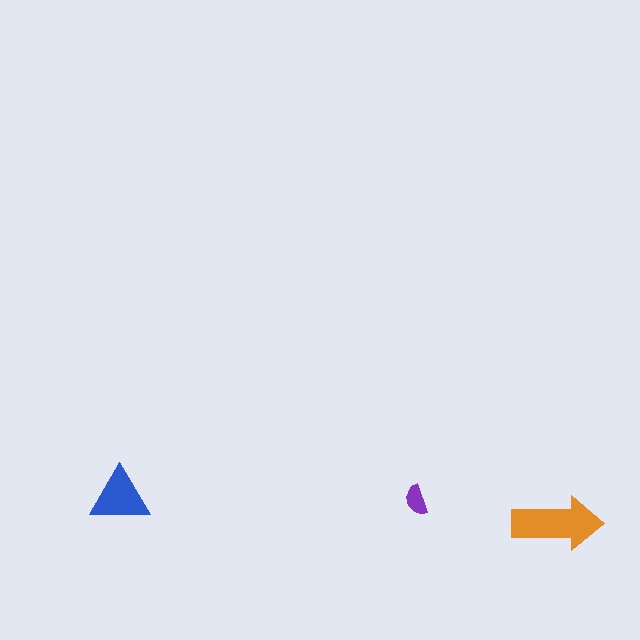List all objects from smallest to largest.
The purple semicircle, the blue triangle, the orange arrow.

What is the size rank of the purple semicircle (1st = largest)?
3rd.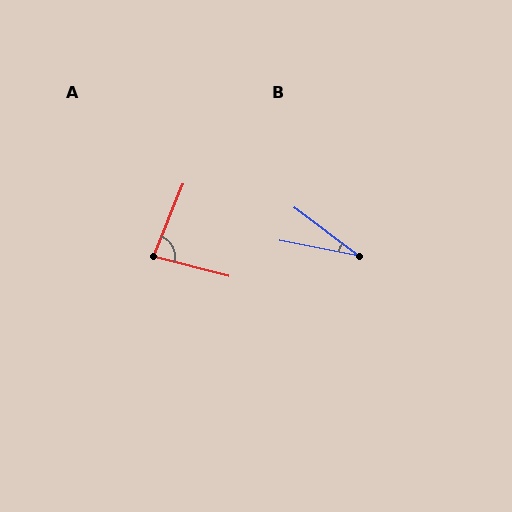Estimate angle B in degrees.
Approximately 26 degrees.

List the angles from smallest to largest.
B (26°), A (82°).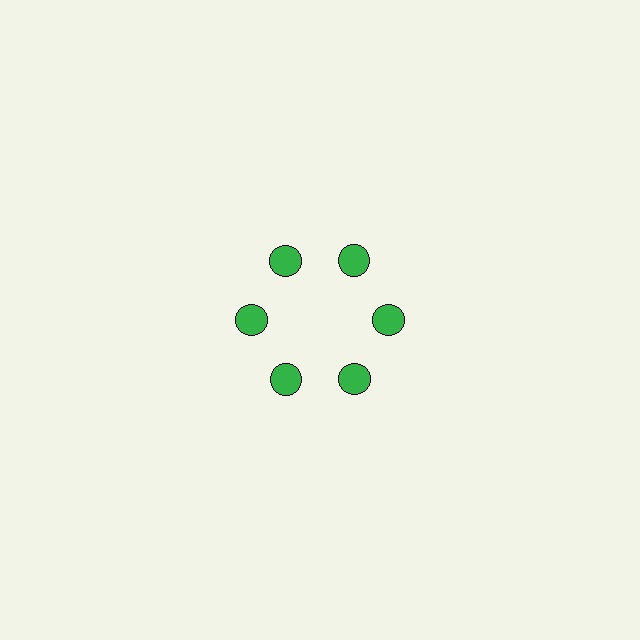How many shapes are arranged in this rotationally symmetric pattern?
There are 6 shapes, arranged in 6 groups of 1.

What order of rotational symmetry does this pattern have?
This pattern has 6-fold rotational symmetry.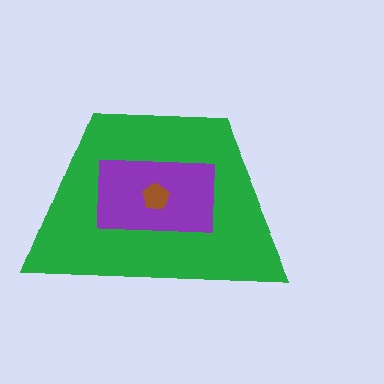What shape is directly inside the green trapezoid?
The purple rectangle.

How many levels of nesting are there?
3.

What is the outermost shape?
The green trapezoid.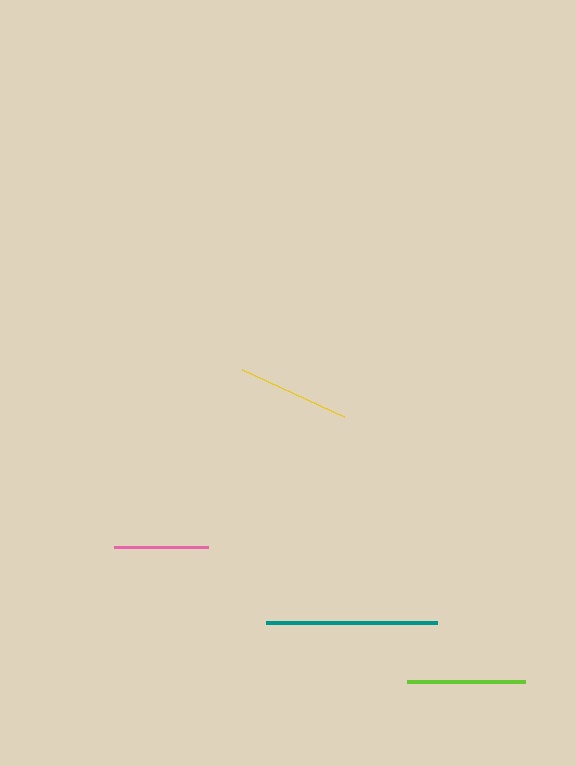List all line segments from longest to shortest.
From longest to shortest: teal, lime, yellow, pink.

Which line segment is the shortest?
The pink line is the shortest at approximately 94 pixels.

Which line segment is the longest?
The teal line is the longest at approximately 171 pixels.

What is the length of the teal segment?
The teal segment is approximately 171 pixels long.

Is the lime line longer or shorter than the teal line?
The teal line is longer than the lime line.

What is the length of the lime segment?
The lime segment is approximately 118 pixels long.